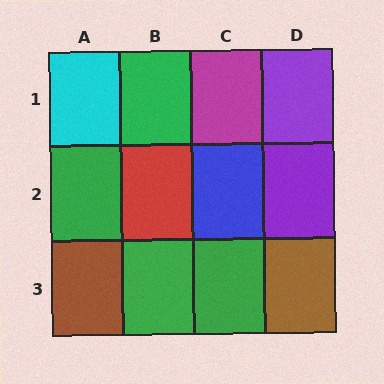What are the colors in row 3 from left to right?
Brown, green, green, brown.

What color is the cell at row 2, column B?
Red.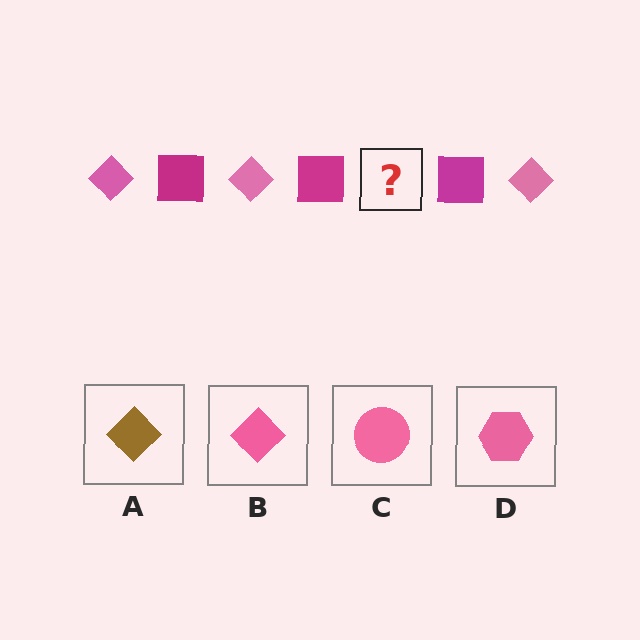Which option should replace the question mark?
Option B.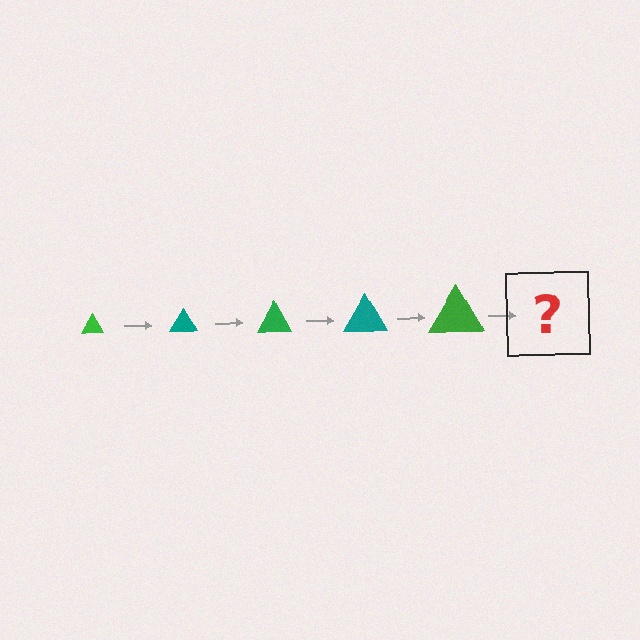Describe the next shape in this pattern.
It should be a teal triangle, larger than the previous one.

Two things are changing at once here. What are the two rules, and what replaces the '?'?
The two rules are that the triangle grows larger each step and the color cycles through green and teal. The '?' should be a teal triangle, larger than the previous one.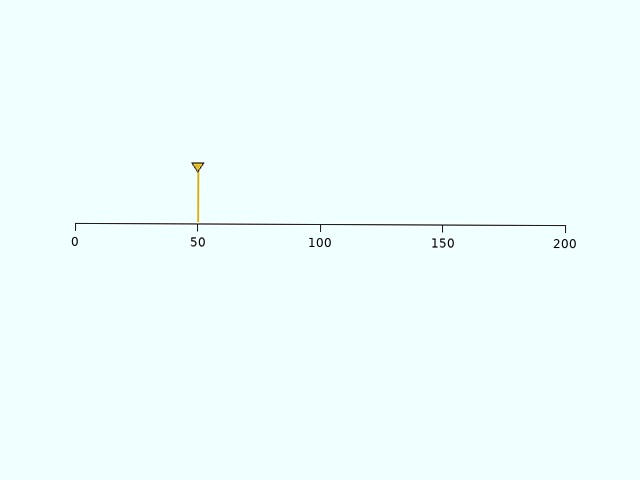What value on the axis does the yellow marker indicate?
The marker indicates approximately 50.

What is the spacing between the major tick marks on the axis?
The major ticks are spaced 50 apart.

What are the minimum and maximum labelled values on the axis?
The axis runs from 0 to 200.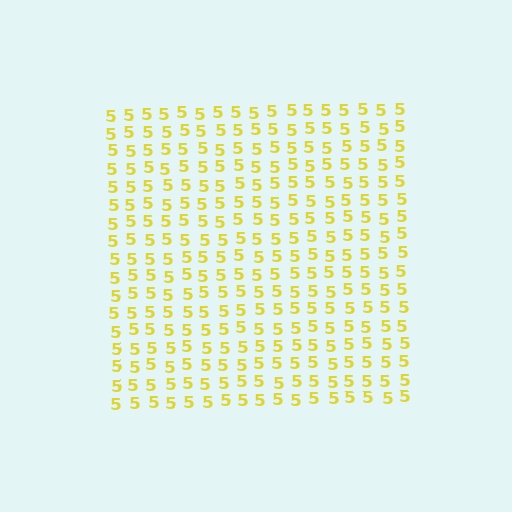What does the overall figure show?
The overall figure shows a square.